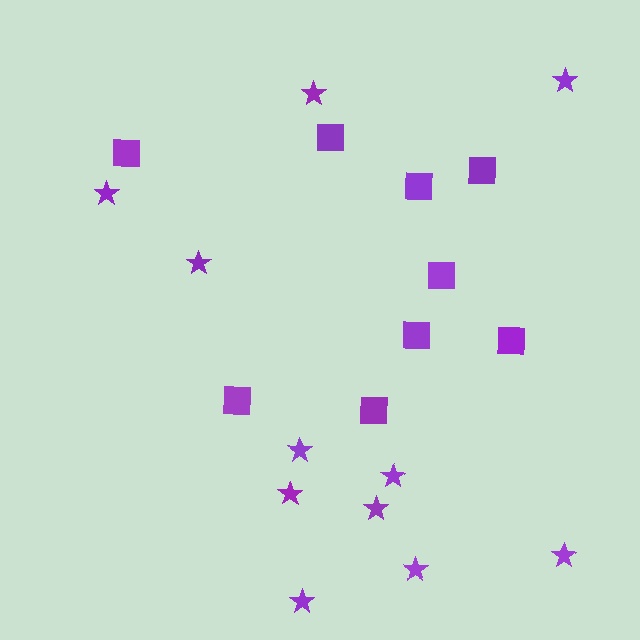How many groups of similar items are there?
There are 2 groups: one group of stars (11) and one group of squares (9).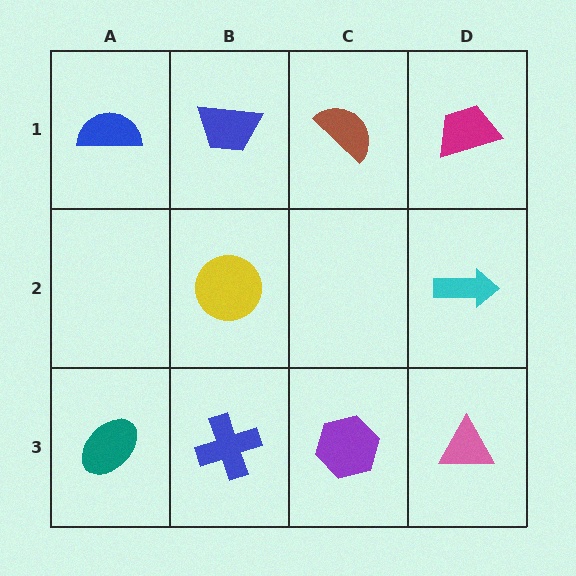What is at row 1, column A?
A blue semicircle.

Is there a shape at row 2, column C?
No, that cell is empty.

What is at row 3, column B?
A blue cross.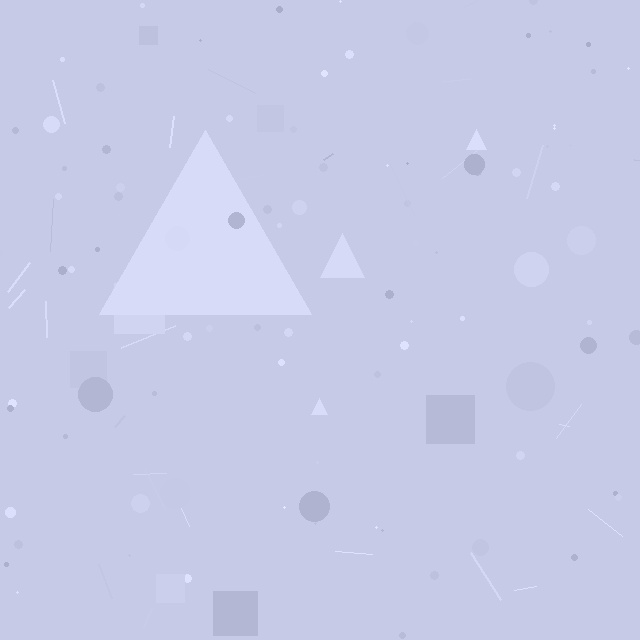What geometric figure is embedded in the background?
A triangle is embedded in the background.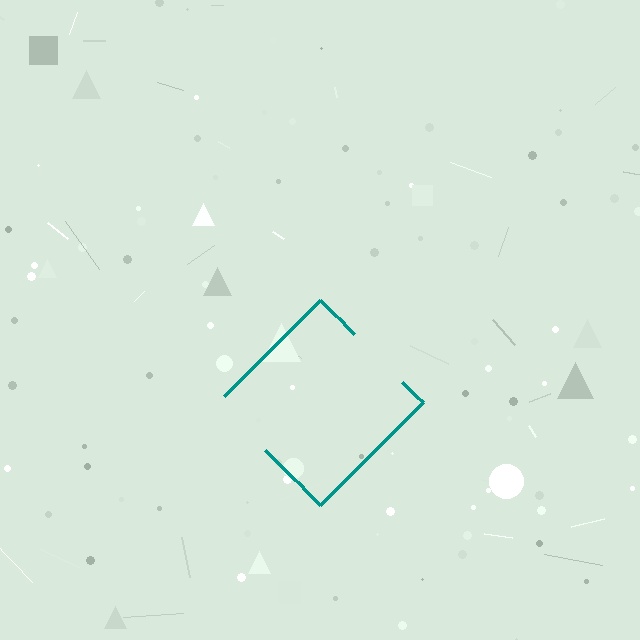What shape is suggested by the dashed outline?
The dashed outline suggests a diamond.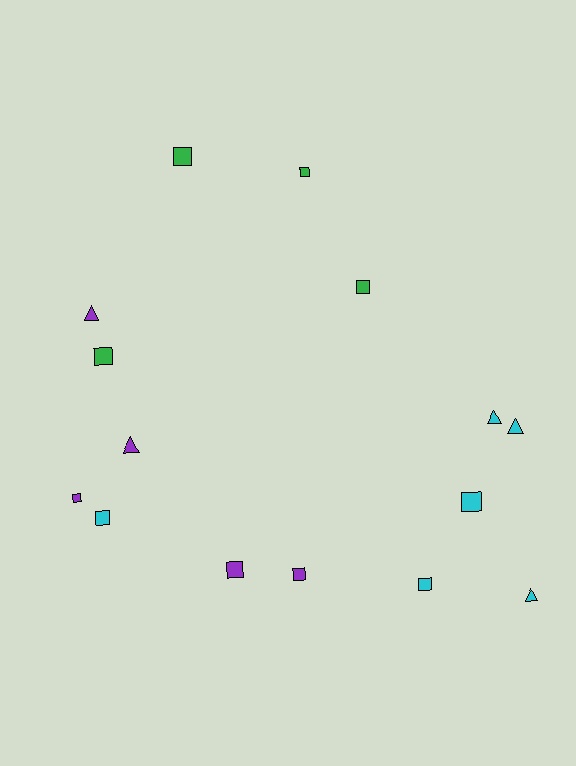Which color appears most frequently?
Cyan, with 6 objects.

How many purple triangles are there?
There are 2 purple triangles.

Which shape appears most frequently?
Square, with 10 objects.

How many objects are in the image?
There are 15 objects.